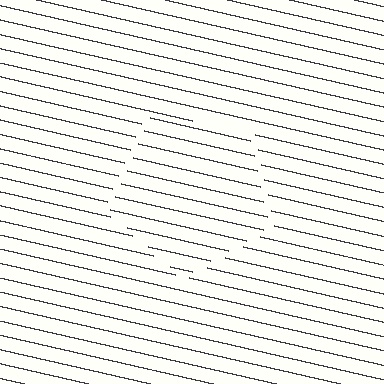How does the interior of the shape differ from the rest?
The interior of the shape contains the same grating, shifted by half a period — the contour is defined by the phase discontinuity where line-ends from the inner and outer gratings abut.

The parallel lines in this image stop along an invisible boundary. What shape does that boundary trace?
An illusory pentagon. The interior of the shape contains the same grating, shifted by half a period — the contour is defined by the phase discontinuity where line-ends from the inner and outer gratings abut.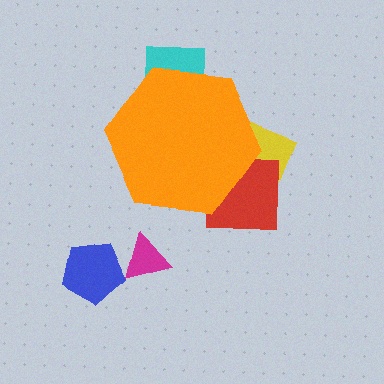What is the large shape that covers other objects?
An orange hexagon.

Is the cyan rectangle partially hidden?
Yes, the cyan rectangle is partially hidden behind the orange hexagon.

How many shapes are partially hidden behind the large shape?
3 shapes are partially hidden.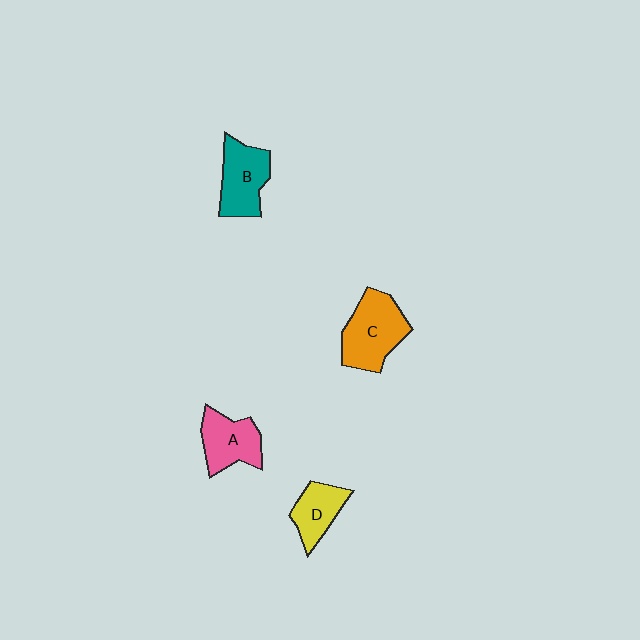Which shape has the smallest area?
Shape D (yellow).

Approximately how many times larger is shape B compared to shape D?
Approximately 1.3 times.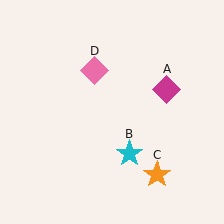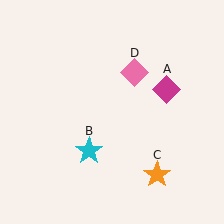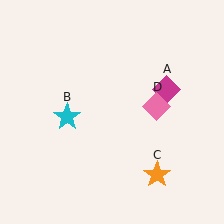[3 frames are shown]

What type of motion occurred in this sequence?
The cyan star (object B), pink diamond (object D) rotated clockwise around the center of the scene.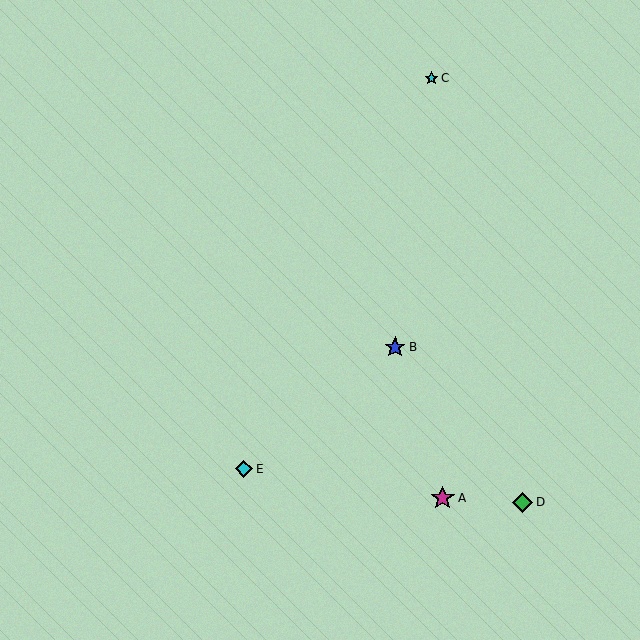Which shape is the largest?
The magenta star (labeled A) is the largest.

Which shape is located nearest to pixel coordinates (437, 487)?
The magenta star (labeled A) at (443, 498) is nearest to that location.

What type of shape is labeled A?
Shape A is a magenta star.